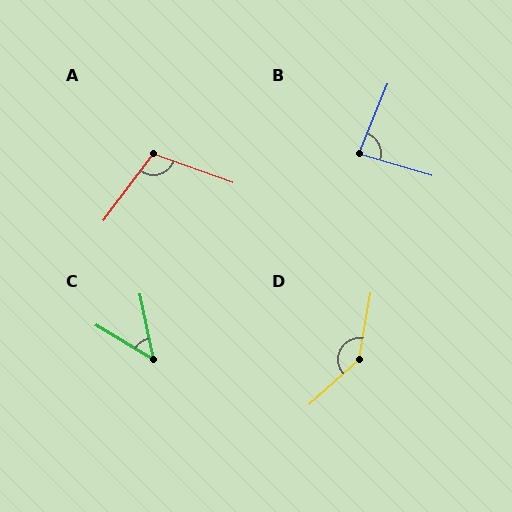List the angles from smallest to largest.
C (47°), B (84°), A (107°), D (142°).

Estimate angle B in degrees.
Approximately 84 degrees.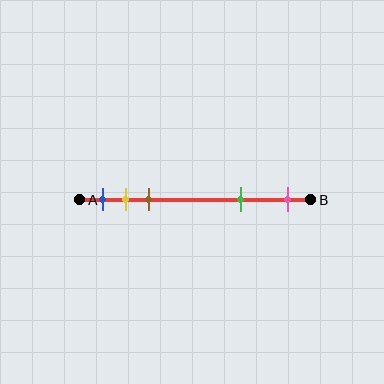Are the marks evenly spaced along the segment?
No, the marks are not evenly spaced.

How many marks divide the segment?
There are 5 marks dividing the segment.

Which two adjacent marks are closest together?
The yellow and brown marks are the closest adjacent pair.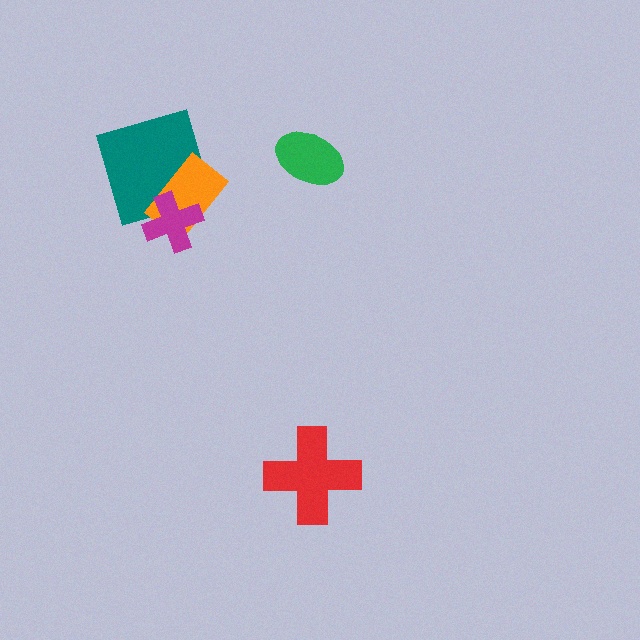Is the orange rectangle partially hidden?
Yes, it is partially covered by another shape.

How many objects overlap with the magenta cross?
2 objects overlap with the magenta cross.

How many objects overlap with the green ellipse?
0 objects overlap with the green ellipse.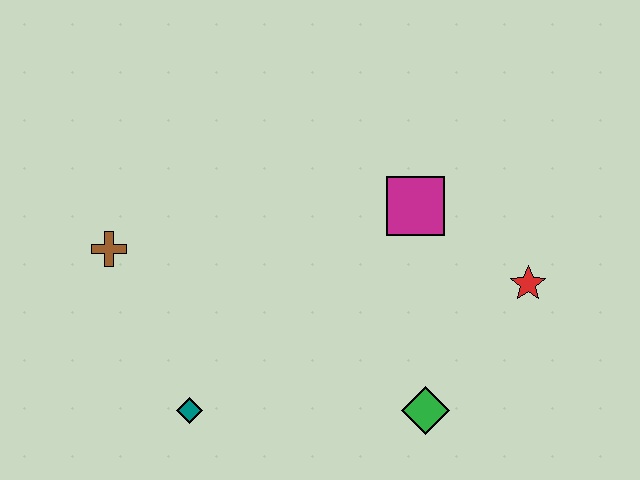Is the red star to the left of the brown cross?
No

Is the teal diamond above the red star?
No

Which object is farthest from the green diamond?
The brown cross is farthest from the green diamond.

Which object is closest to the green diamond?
The red star is closest to the green diamond.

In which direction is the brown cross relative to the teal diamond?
The brown cross is above the teal diamond.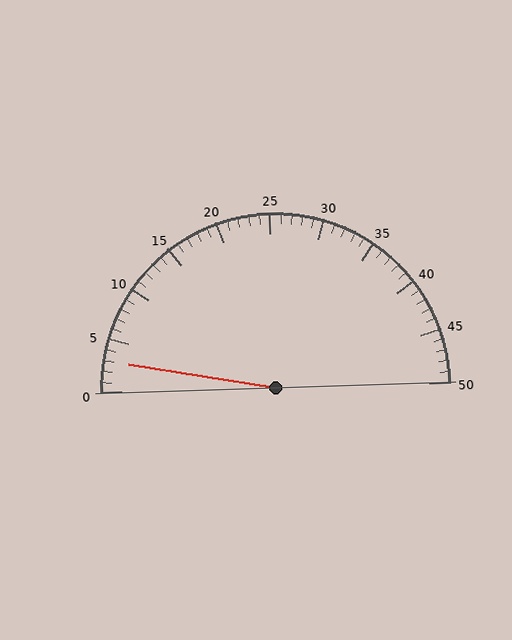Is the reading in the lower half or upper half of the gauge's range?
The reading is in the lower half of the range (0 to 50).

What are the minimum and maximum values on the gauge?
The gauge ranges from 0 to 50.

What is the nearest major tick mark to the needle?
The nearest major tick mark is 5.